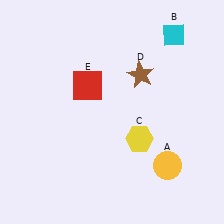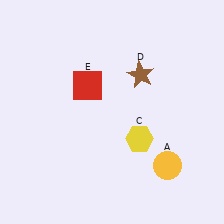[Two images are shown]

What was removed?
The cyan diamond (B) was removed in Image 2.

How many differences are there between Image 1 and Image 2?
There is 1 difference between the two images.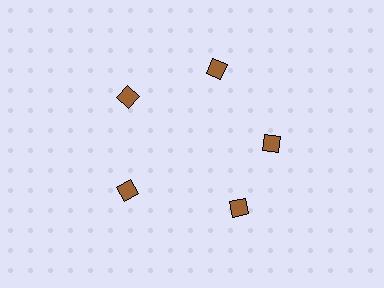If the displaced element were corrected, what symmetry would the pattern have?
It would have 5-fold rotational symmetry — the pattern would map onto itself every 72 degrees.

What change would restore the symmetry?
The symmetry would be restored by rotating it back into even spacing with its neighbors so that all 5 diamonds sit at equal angles and equal distance from the center.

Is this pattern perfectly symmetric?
No. The 5 brown diamonds are arranged in a ring, but one element near the 5 o'clock position is rotated out of alignment along the ring, breaking the 5-fold rotational symmetry.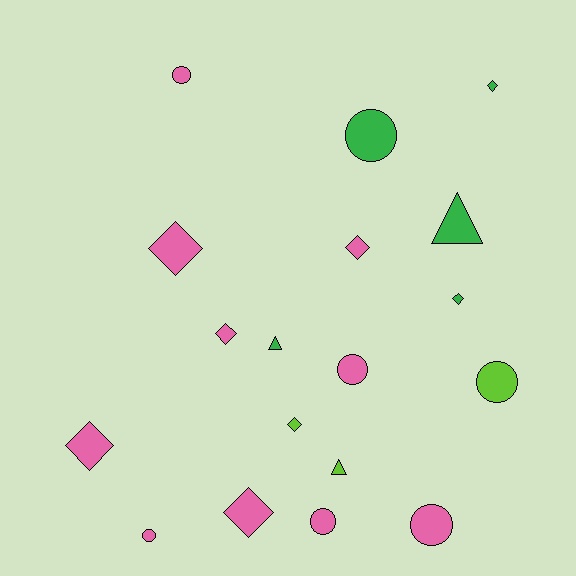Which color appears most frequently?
Pink, with 10 objects.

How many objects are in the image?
There are 18 objects.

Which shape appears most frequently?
Diamond, with 8 objects.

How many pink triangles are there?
There are no pink triangles.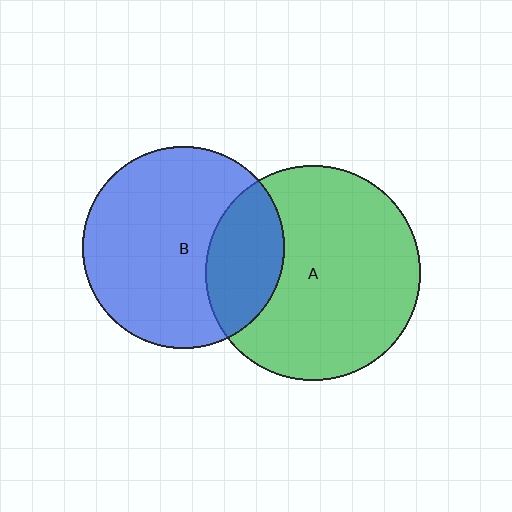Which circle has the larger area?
Circle A (green).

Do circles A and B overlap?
Yes.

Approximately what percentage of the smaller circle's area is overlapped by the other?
Approximately 25%.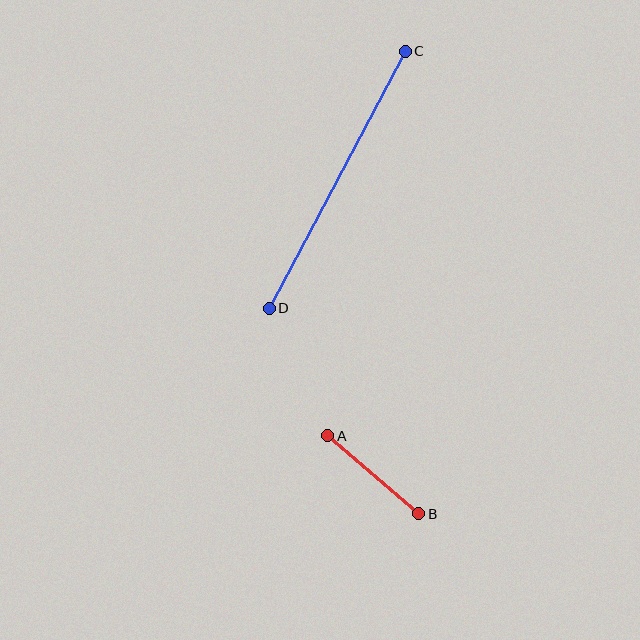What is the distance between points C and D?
The distance is approximately 291 pixels.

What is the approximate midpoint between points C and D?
The midpoint is at approximately (337, 180) pixels.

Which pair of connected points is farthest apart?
Points C and D are farthest apart.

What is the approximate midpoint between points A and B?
The midpoint is at approximately (373, 475) pixels.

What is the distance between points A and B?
The distance is approximately 120 pixels.